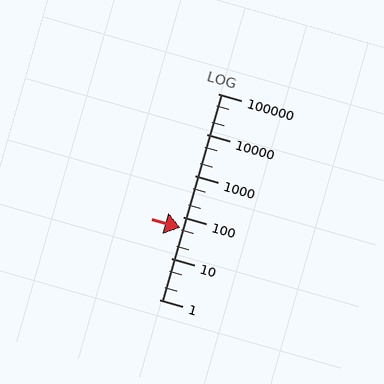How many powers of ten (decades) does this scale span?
The scale spans 5 decades, from 1 to 100000.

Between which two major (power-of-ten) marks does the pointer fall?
The pointer is between 10 and 100.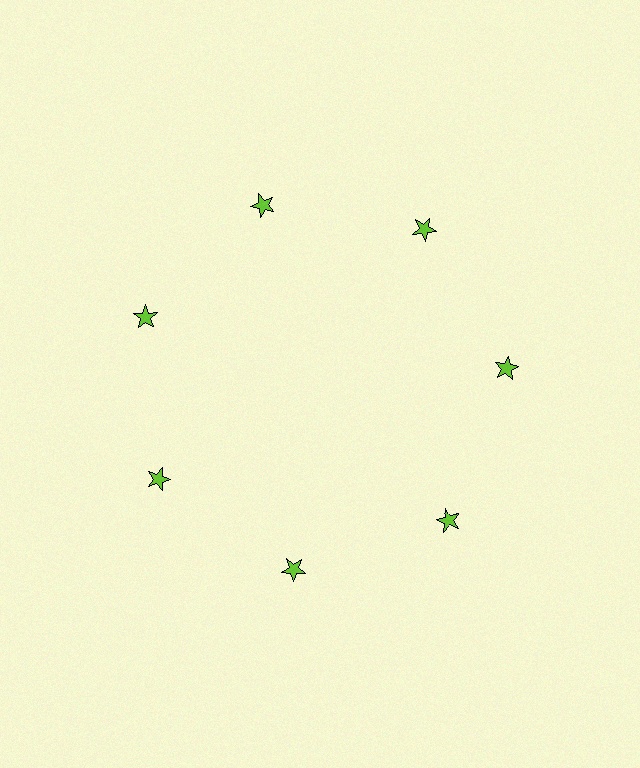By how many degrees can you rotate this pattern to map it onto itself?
The pattern maps onto itself every 51 degrees of rotation.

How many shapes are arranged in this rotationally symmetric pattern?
There are 7 shapes, arranged in 7 groups of 1.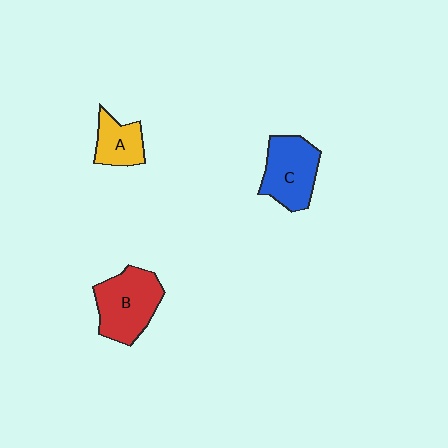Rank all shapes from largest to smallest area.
From largest to smallest: B (red), C (blue), A (yellow).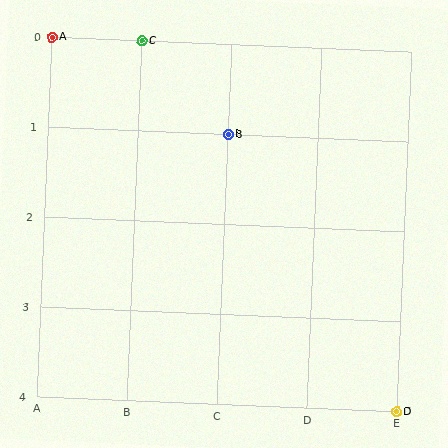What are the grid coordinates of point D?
Point D is at grid coordinates (E, 4).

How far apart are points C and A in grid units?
Points C and A are 1 column apart.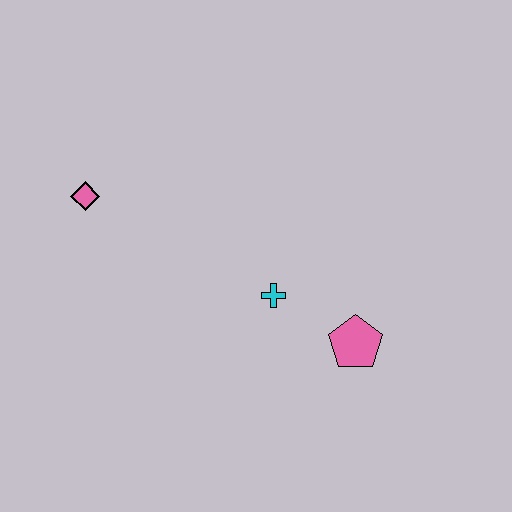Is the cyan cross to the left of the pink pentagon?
Yes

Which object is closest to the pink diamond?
The cyan cross is closest to the pink diamond.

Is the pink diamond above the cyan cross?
Yes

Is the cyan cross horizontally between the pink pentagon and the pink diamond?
Yes